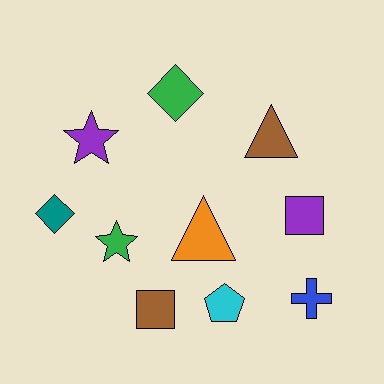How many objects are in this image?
There are 10 objects.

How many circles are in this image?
There are no circles.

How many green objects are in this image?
There are 2 green objects.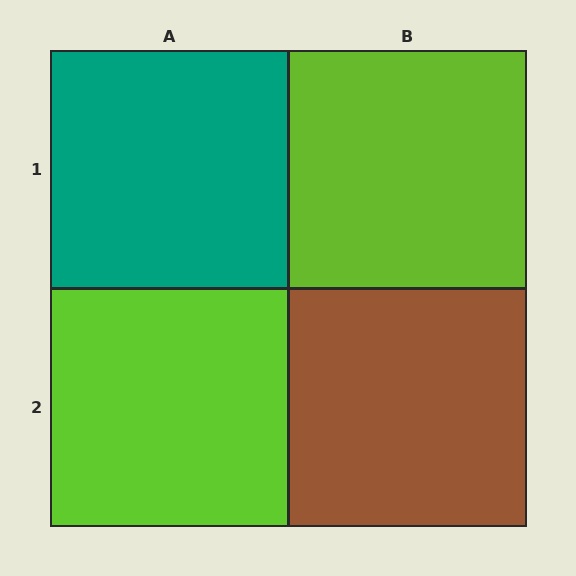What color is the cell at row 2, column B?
Brown.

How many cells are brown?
1 cell is brown.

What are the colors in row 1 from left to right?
Teal, lime.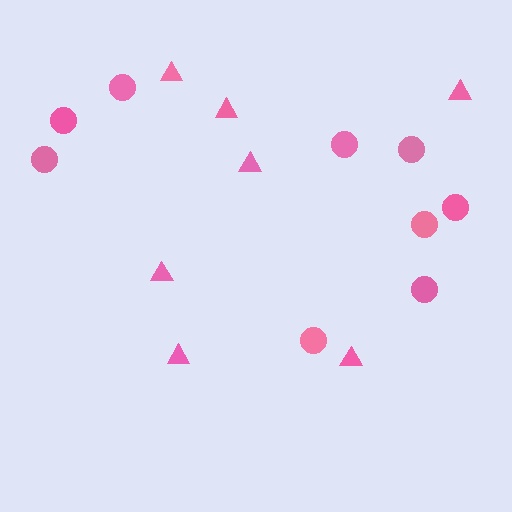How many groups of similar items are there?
There are 2 groups: one group of triangles (7) and one group of circles (9).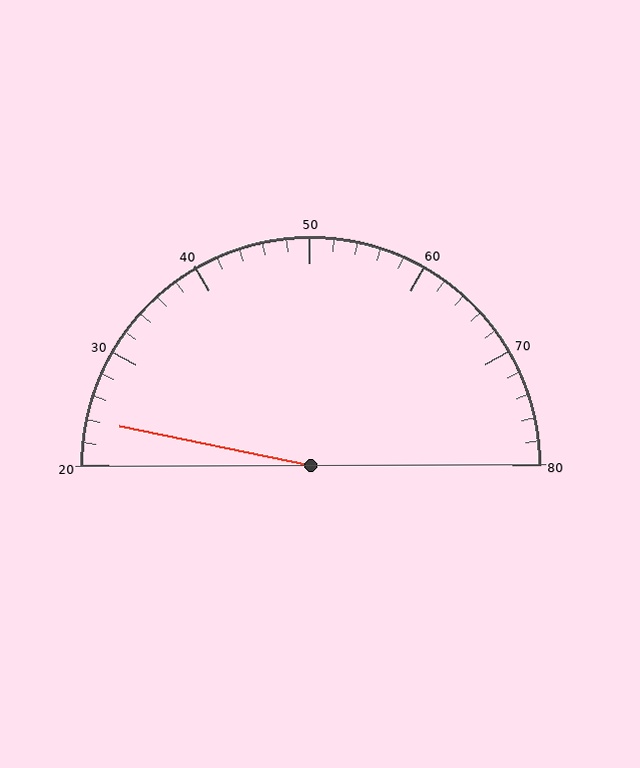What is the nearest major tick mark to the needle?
The nearest major tick mark is 20.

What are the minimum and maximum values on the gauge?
The gauge ranges from 20 to 80.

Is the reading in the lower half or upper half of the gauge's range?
The reading is in the lower half of the range (20 to 80).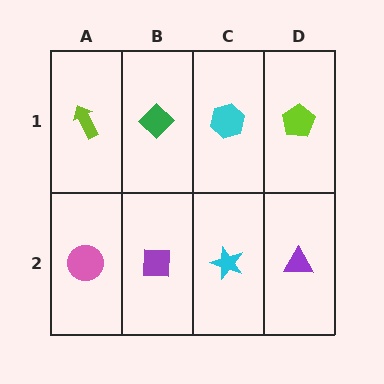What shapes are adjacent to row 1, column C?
A cyan star (row 2, column C), a green diamond (row 1, column B), a lime pentagon (row 1, column D).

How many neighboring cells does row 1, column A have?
2.